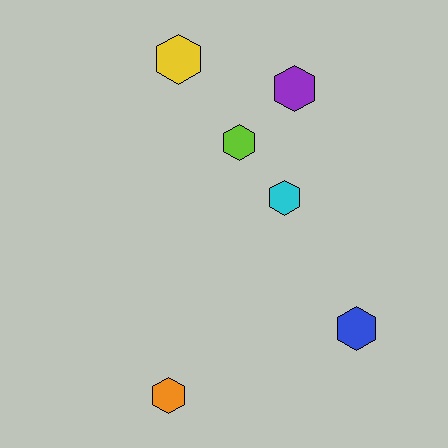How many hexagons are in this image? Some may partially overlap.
There are 6 hexagons.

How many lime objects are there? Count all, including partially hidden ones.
There is 1 lime object.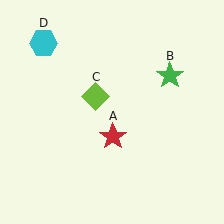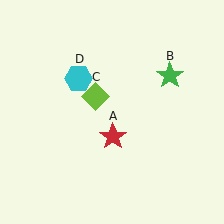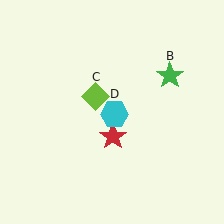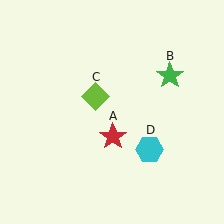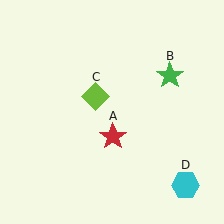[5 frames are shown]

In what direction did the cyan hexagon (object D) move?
The cyan hexagon (object D) moved down and to the right.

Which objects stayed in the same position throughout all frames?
Red star (object A) and green star (object B) and lime diamond (object C) remained stationary.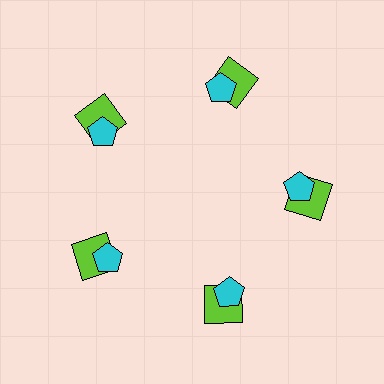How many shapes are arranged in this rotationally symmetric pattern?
There are 10 shapes, arranged in 5 groups of 2.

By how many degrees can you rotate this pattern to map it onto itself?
The pattern maps onto itself every 72 degrees of rotation.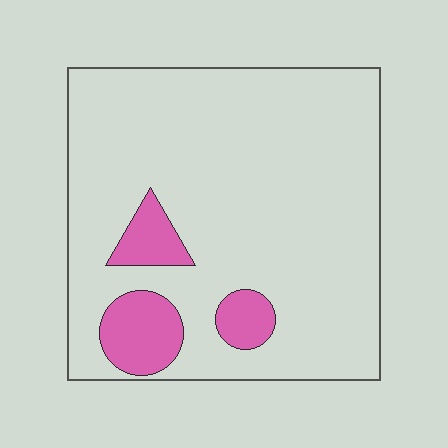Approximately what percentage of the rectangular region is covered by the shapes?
Approximately 10%.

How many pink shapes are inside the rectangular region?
3.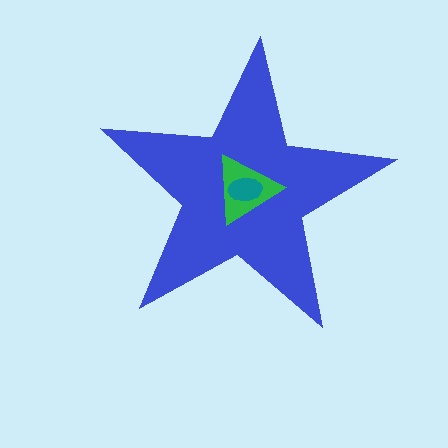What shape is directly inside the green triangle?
The teal ellipse.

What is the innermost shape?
The teal ellipse.